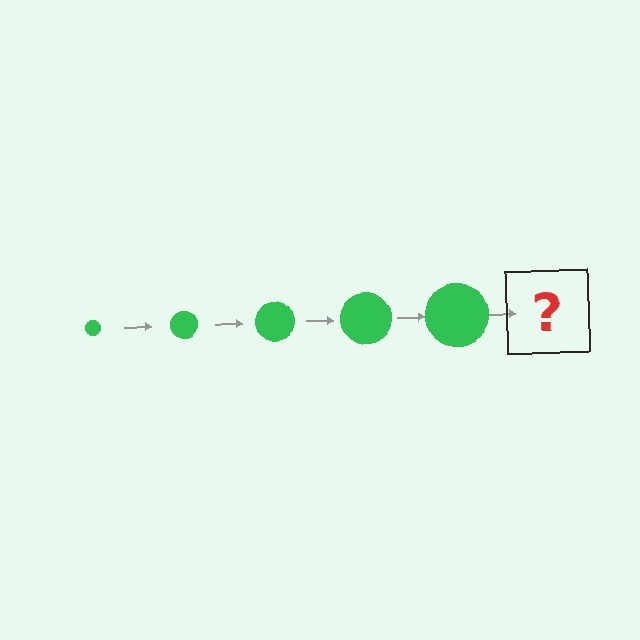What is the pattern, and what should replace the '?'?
The pattern is that the circle gets progressively larger each step. The '?' should be a green circle, larger than the previous one.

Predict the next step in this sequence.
The next step is a green circle, larger than the previous one.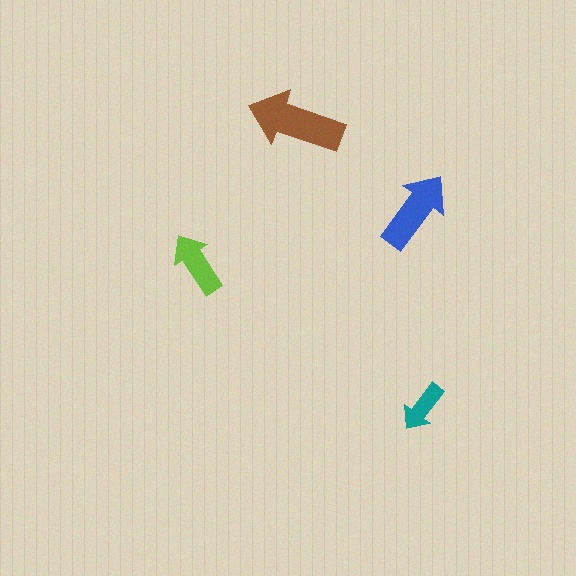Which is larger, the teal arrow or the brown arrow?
The brown one.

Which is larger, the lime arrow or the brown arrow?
The brown one.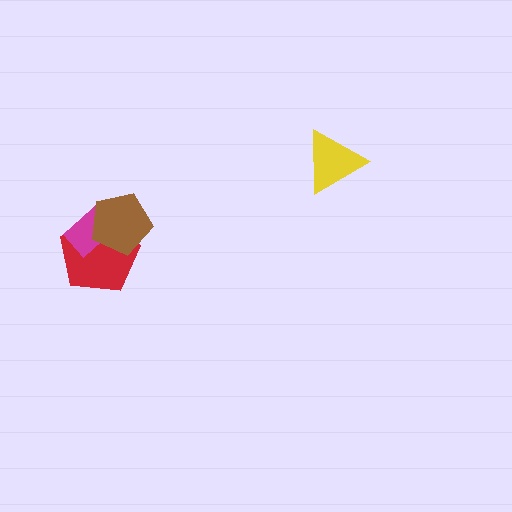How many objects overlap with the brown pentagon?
2 objects overlap with the brown pentagon.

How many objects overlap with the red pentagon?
2 objects overlap with the red pentagon.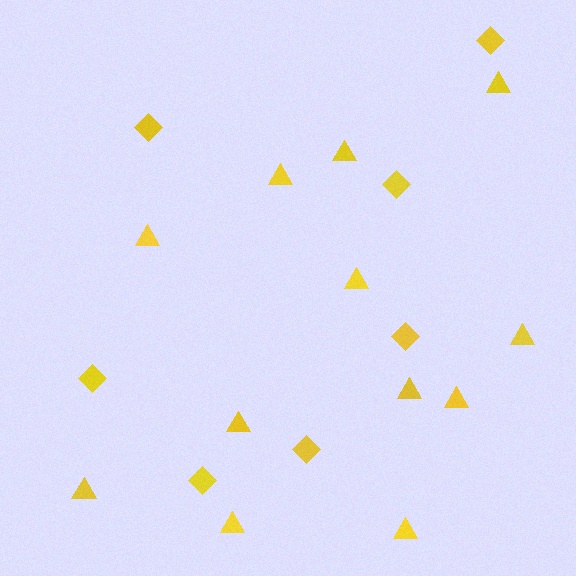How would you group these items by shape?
There are 2 groups: one group of triangles (12) and one group of diamonds (7).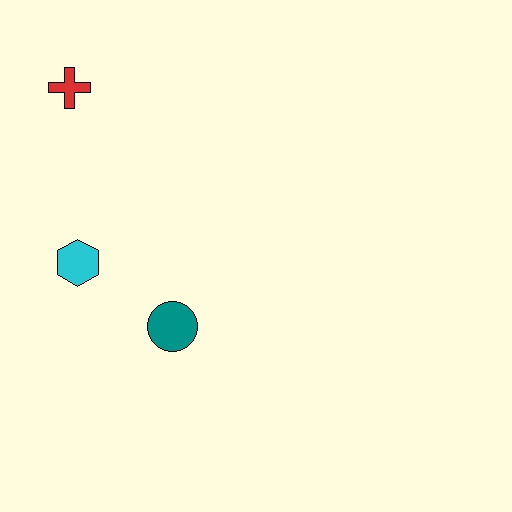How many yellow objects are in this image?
There are no yellow objects.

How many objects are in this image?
There are 3 objects.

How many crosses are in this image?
There is 1 cross.